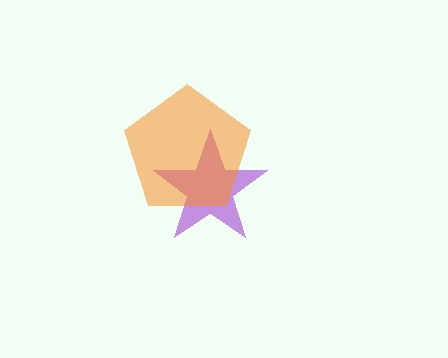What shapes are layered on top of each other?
The layered shapes are: a purple star, an orange pentagon.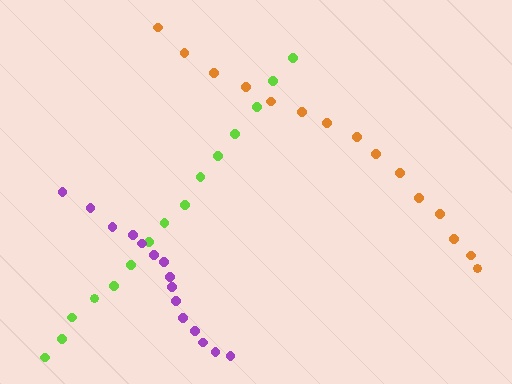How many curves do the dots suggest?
There are 3 distinct paths.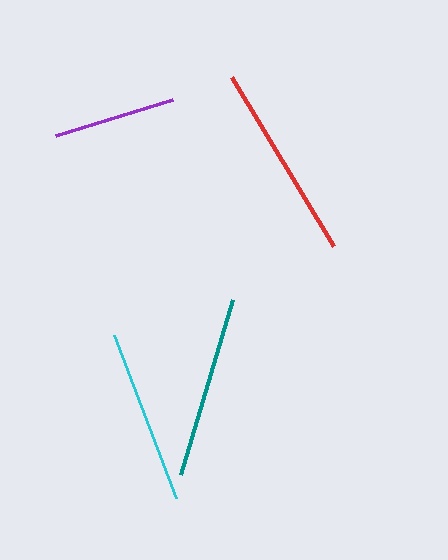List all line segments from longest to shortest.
From longest to shortest: red, teal, cyan, purple.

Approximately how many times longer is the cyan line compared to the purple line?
The cyan line is approximately 1.4 times the length of the purple line.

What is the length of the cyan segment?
The cyan segment is approximately 174 pixels long.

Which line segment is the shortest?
The purple line is the shortest at approximately 122 pixels.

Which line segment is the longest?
The red line is the longest at approximately 197 pixels.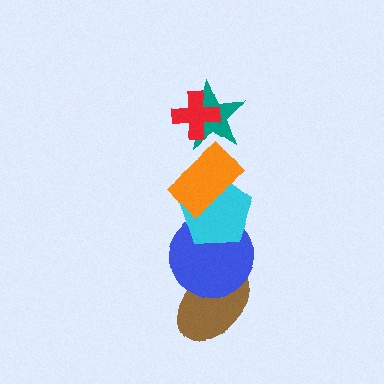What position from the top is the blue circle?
The blue circle is 5th from the top.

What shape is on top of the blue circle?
The cyan pentagon is on top of the blue circle.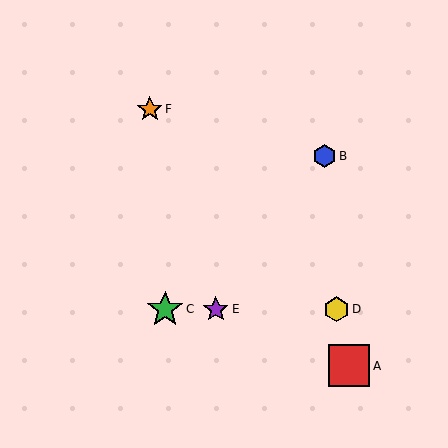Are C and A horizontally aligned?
No, C is at y≈309 and A is at y≈366.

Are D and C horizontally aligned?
Yes, both are at y≈309.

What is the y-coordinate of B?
Object B is at y≈156.